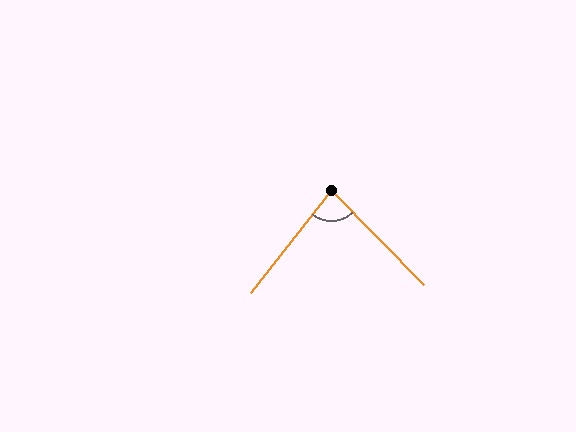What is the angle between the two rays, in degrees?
Approximately 83 degrees.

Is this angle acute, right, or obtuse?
It is acute.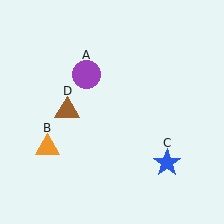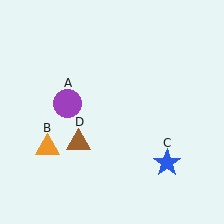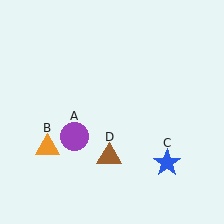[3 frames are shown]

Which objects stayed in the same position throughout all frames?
Orange triangle (object B) and blue star (object C) remained stationary.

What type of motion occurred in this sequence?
The purple circle (object A), brown triangle (object D) rotated counterclockwise around the center of the scene.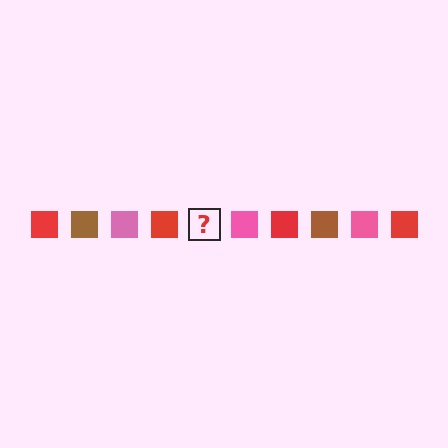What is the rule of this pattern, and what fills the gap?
The rule is that the pattern cycles through red, brown, pink squares. The gap should be filled with a brown square.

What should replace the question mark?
The question mark should be replaced with a brown square.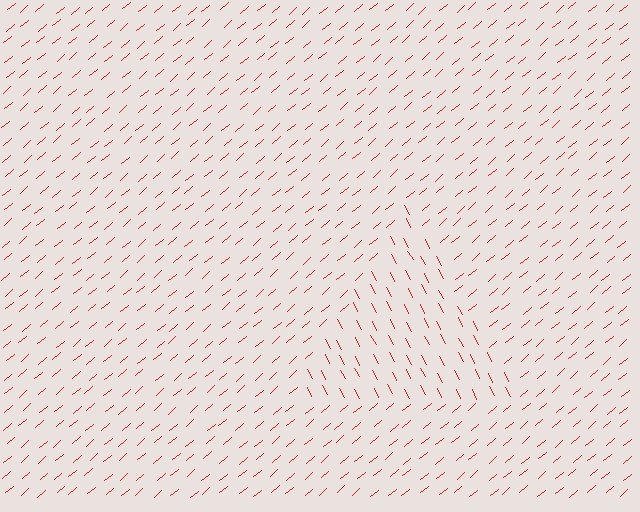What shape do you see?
I see a triangle.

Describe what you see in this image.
The image is filled with small red line segments. A triangle region in the image has lines oriented differently from the surrounding lines, creating a visible texture boundary.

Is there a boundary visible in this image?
Yes, there is a texture boundary formed by a change in line orientation.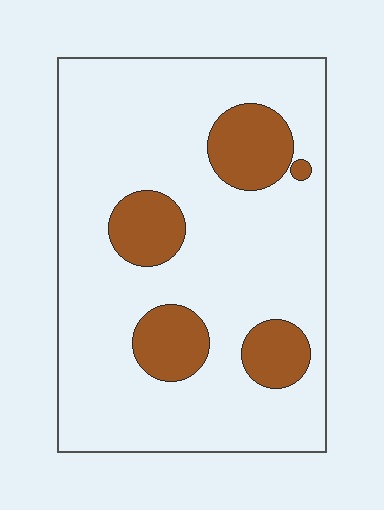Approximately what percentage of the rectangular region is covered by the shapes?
Approximately 20%.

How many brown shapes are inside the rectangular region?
5.